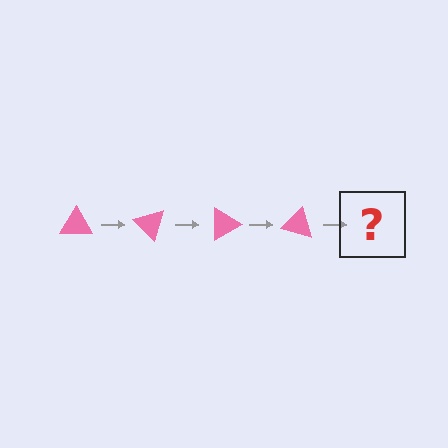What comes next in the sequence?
The next element should be a pink triangle rotated 180 degrees.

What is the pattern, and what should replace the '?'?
The pattern is that the triangle rotates 45 degrees each step. The '?' should be a pink triangle rotated 180 degrees.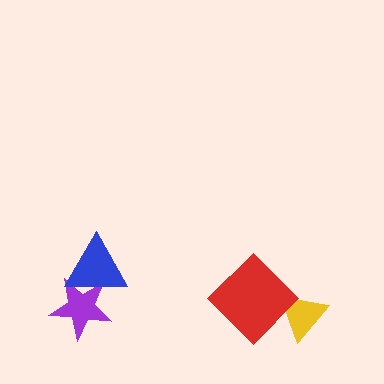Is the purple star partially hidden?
Yes, it is partially covered by another shape.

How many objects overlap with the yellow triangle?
1 object overlaps with the yellow triangle.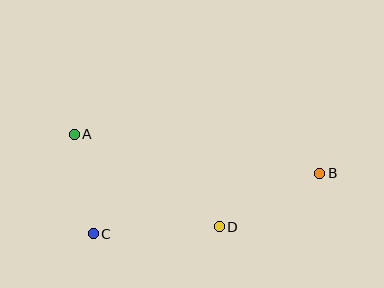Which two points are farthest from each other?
Points A and B are farthest from each other.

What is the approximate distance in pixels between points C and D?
The distance between C and D is approximately 126 pixels.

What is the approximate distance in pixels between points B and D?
The distance between B and D is approximately 114 pixels.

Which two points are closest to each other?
Points A and C are closest to each other.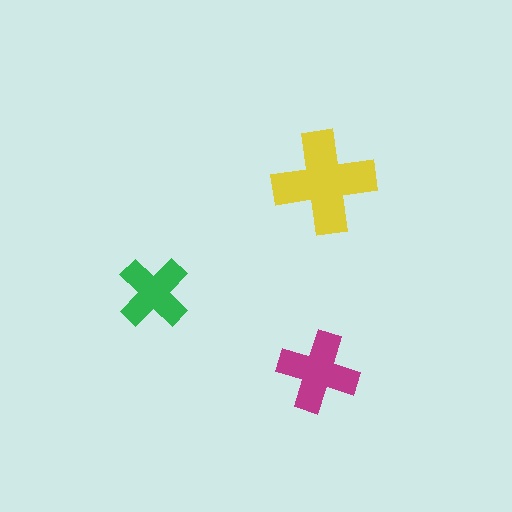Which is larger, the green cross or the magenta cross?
The magenta one.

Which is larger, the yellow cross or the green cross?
The yellow one.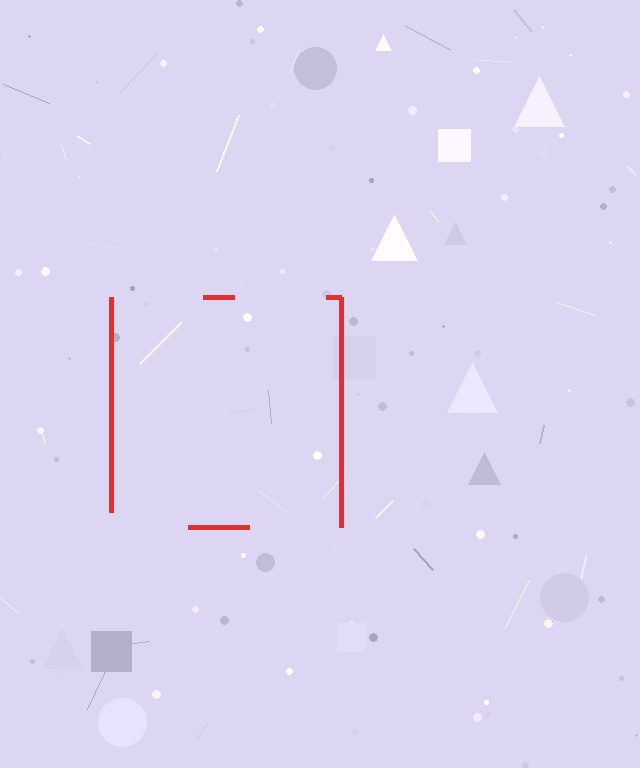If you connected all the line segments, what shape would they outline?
They would outline a square.